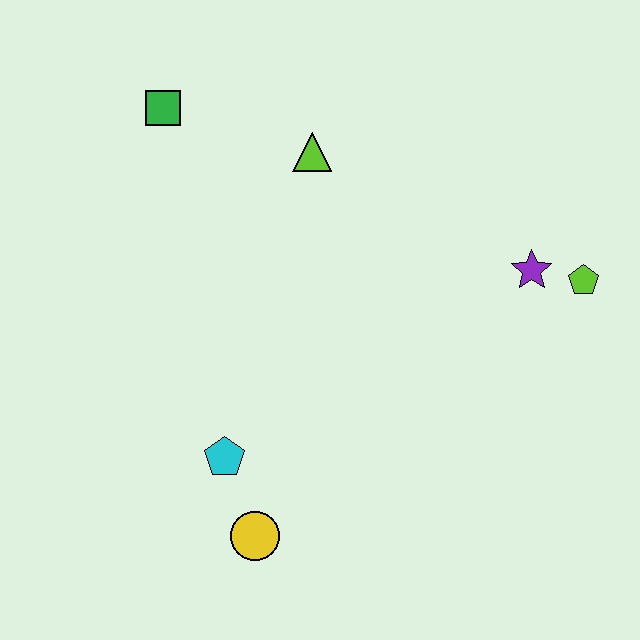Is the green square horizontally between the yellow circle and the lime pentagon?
No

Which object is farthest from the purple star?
The green square is farthest from the purple star.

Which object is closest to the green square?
The lime triangle is closest to the green square.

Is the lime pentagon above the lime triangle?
No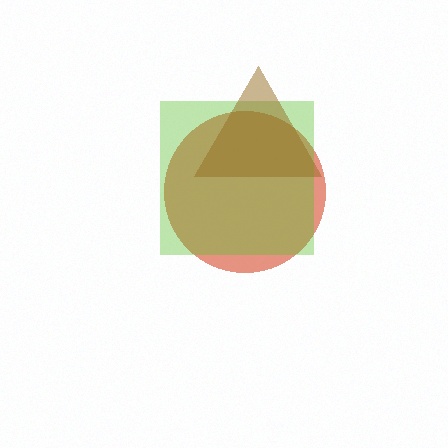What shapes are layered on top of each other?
The layered shapes are: a red circle, a lime square, a brown triangle.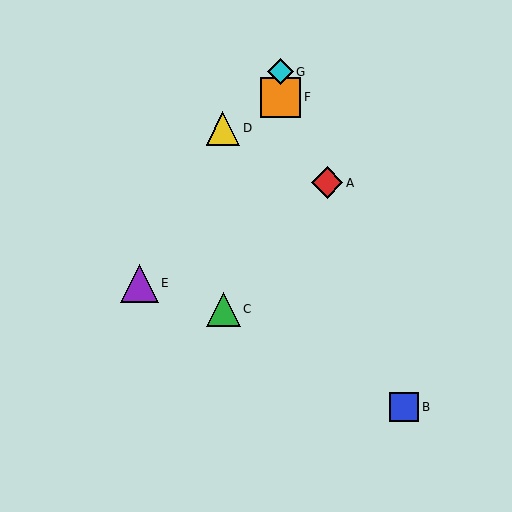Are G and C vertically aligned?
No, G is at x≈280 and C is at x≈223.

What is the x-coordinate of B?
Object B is at x≈404.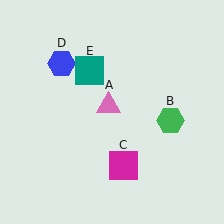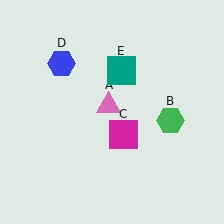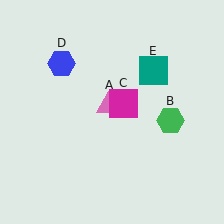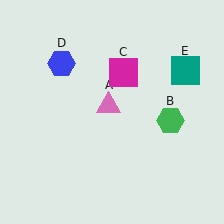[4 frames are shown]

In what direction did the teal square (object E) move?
The teal square (object E) moved right.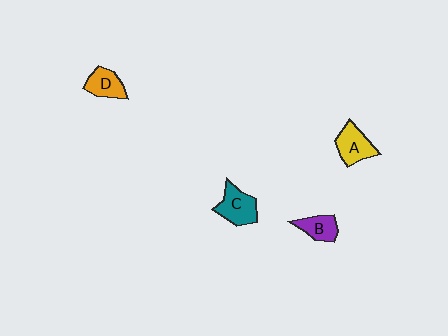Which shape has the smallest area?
Shape B (purple).